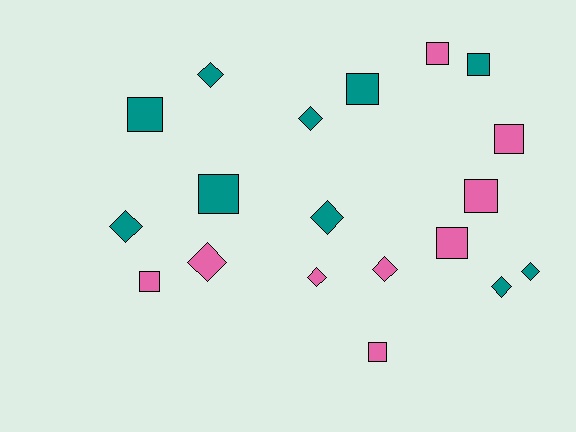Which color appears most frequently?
Teal, with 10 objects.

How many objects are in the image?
There are 19 objects.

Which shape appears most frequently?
Square, with 10 objects.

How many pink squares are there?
There are 6 pink squares.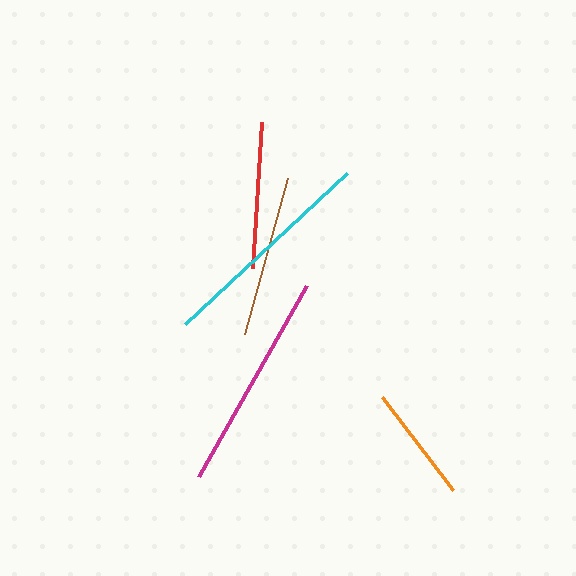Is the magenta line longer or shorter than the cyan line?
The cyan line is longer than the magenta line.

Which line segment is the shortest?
The orange line is the shortest at approximately 118 pixels.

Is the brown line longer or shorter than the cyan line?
The cyan line is longer than the brown line.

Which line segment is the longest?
The cyan line is the longest at approximately 221 pixels.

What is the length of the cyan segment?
The cyan segment is approximately 221 pixels long.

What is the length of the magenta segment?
The magenta segment is approximately 219 pixels long.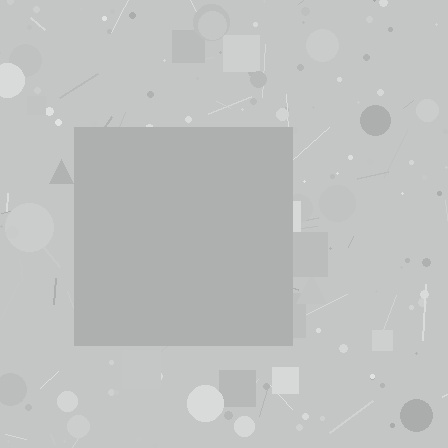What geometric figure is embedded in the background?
A square is embedded in the background.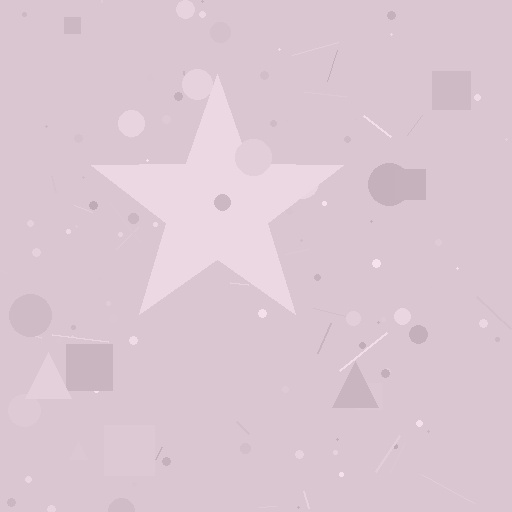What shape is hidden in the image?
A star is hidden in the image.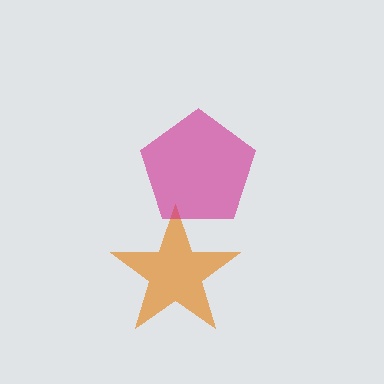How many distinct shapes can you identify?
There are 2 distinct shapes: an orange star, a magenta pentagon.